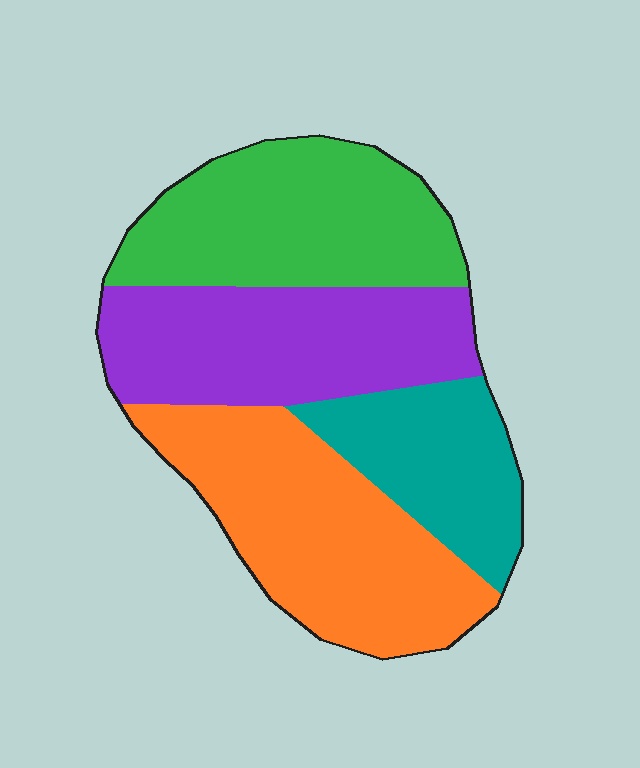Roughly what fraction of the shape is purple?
Purple takes up between a quarter and a half of the shape.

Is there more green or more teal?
Green.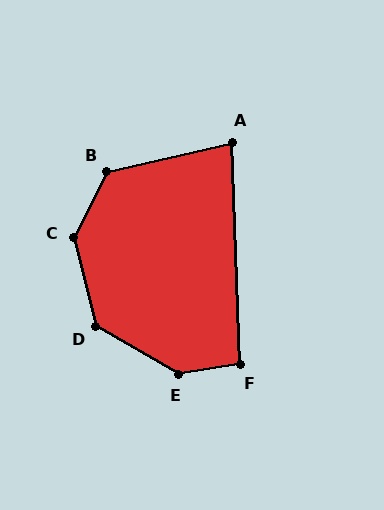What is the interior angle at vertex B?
Approximately 129 degrees (obtuse).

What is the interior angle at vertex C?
Approximately 139 degrees (obtuse).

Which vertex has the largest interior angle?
E, at approximately 141 degrees.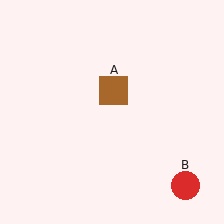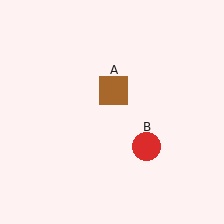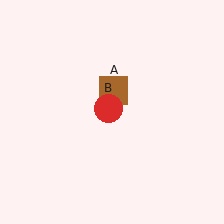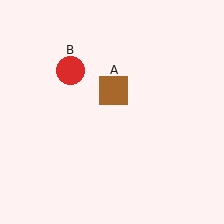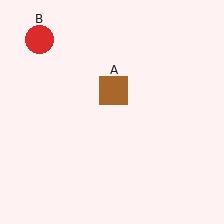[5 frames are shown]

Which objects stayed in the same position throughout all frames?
Brown square (object A) remained stationary.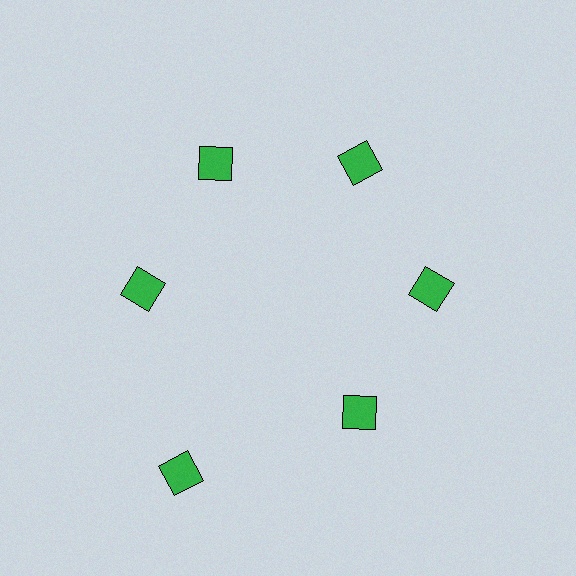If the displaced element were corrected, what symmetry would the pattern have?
It would have 6-fold rotational symmetry — the pattern would map onto itself every 60 degrees.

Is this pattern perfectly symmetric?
No. The 6 green diamonds are arranged in a ring, but one element near the 7 o'clock position is pushed outward from the center, breaking the 6-fold rotational symmetry.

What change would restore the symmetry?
The symmetry would be restored by moving it inward, back onto the ring so that all 6 diamonds sit at equal angles and equal distance from the center.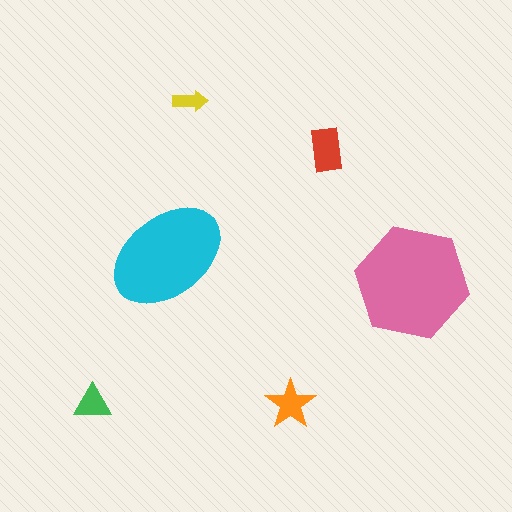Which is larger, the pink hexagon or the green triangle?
The pink hexagon.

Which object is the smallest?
The yellow arrow.